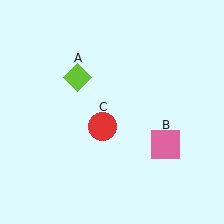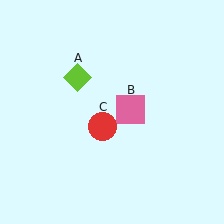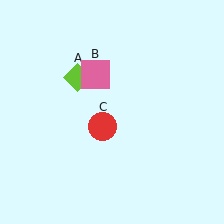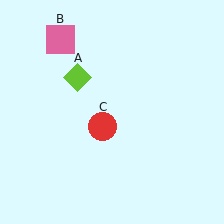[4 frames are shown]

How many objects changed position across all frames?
1 object changed position: pink square (object B).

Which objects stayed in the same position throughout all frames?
Lime diamond (object A) and red circle (object C) remained stationary.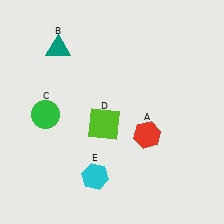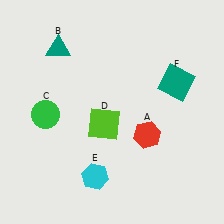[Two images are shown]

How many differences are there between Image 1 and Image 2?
There is 1 difference between the two images.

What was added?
A teal square (F) was added in Image 2.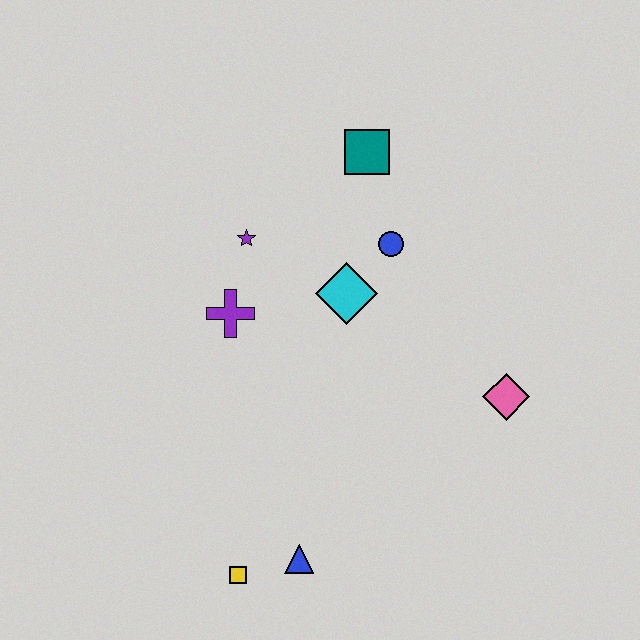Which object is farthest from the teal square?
The yellow square is farthest from the teal square.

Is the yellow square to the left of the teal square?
Yes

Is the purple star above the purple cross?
Yes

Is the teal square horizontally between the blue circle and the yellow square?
Yes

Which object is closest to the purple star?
The purple cross is closest to the purple star.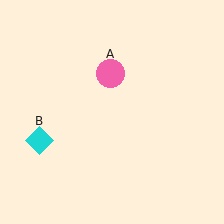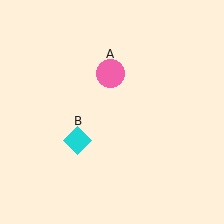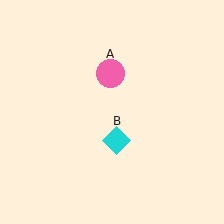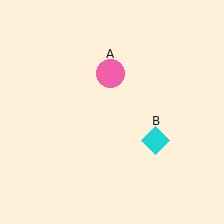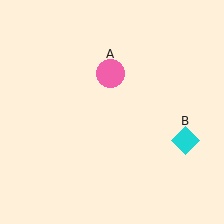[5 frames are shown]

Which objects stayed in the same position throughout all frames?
Pink circle (object A) remained stationary.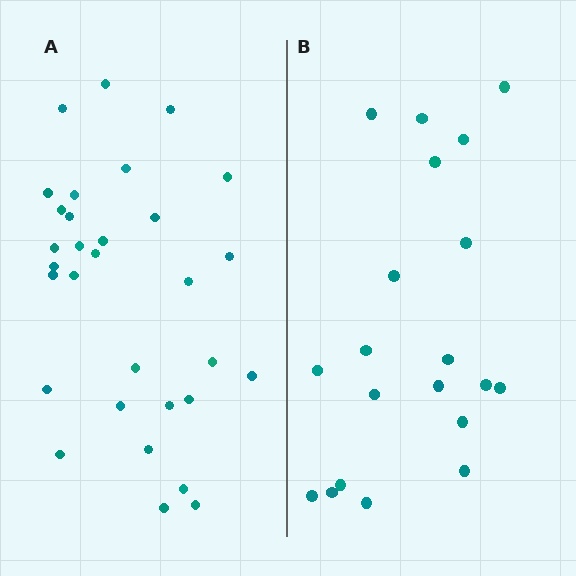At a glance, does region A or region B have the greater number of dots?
Region A (the left region) has more dots.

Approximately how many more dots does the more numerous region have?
Region A has roughly 12 or so more dots than region B.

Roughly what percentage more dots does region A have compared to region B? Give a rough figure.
About 55% more.